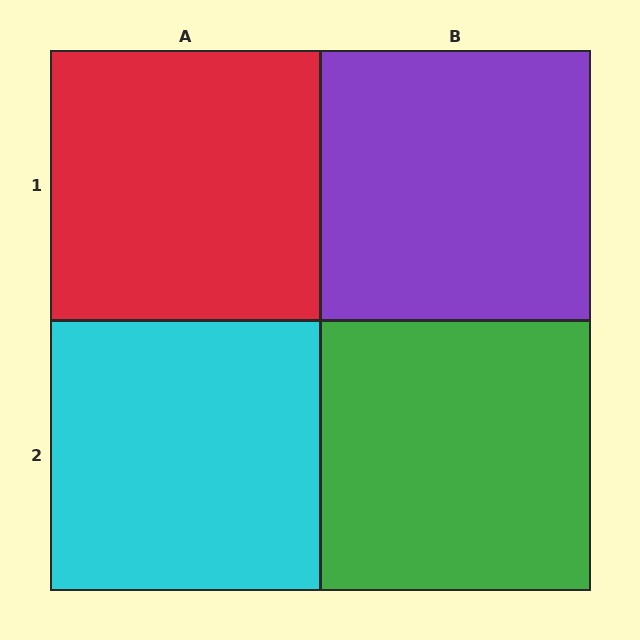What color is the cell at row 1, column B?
Purple.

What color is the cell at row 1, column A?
Red.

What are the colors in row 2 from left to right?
Cyan, green.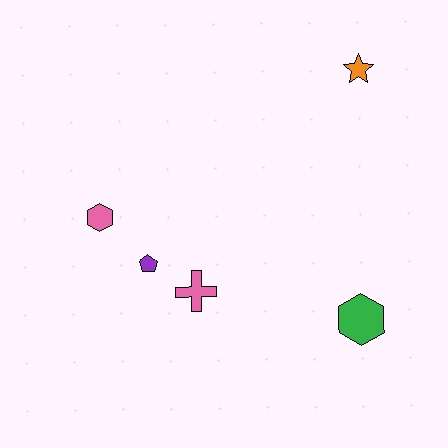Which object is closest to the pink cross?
The purple pentagon is closest to the pink cross.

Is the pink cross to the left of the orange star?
Yes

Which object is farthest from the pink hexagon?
The orange star is farthest from the pink hexagon.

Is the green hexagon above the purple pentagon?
No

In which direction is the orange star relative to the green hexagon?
The orange star is above the green hexagon.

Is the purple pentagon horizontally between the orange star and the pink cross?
No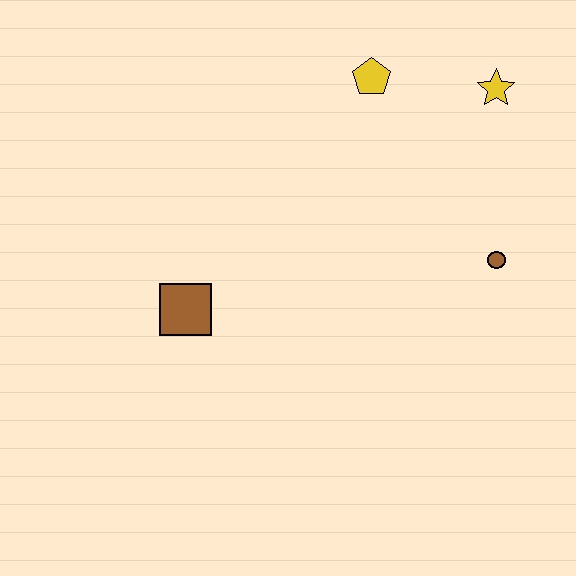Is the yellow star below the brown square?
No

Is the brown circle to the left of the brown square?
No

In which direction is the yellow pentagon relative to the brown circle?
The yellow pentagon is above the brown circle.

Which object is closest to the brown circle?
The yellow star is closest to the brown circle.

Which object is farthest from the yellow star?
The brown square is farthest from the yellow star.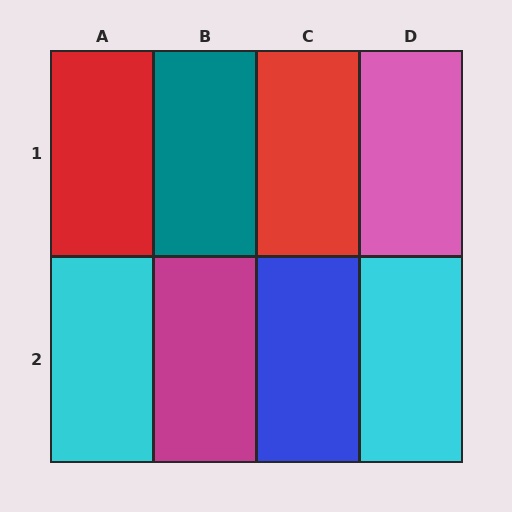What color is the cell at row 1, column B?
Teal.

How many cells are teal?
1 cell is teal.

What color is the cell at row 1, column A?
Red.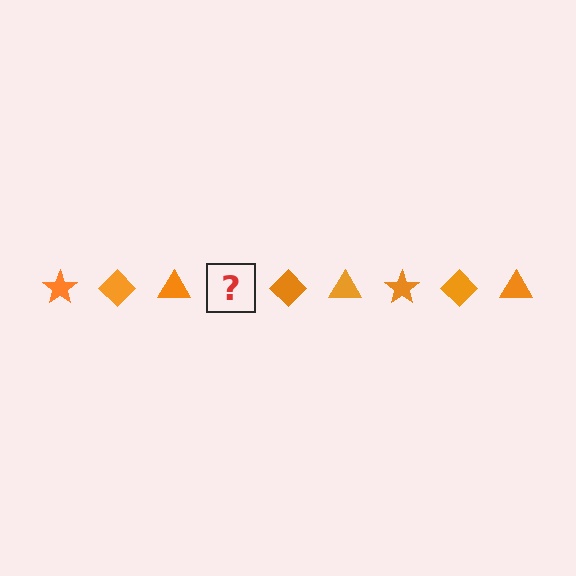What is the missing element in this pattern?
The missing element is an orange star.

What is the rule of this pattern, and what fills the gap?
The rule is that the pattern cycles through star, diamond, triangle shapes in orange. The gap should be filled with an orange star.